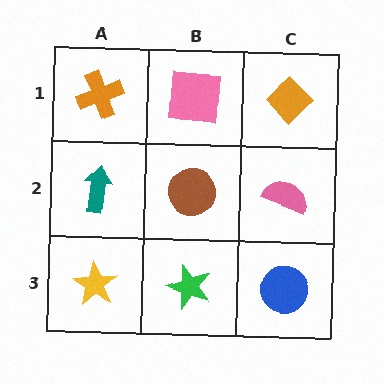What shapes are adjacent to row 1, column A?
A teal arrow (row 2, column A), a pink square (row 1, column B).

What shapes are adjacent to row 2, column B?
A pink square (row 1, column B), a green star (row 3, column B), a teal arrow (row 2, column A), a pink semicircle (row 2, column C).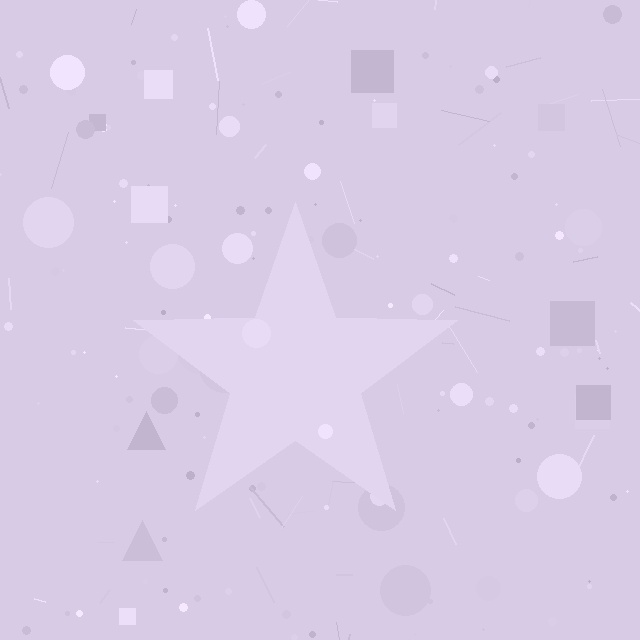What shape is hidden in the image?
A star is hidden in the image.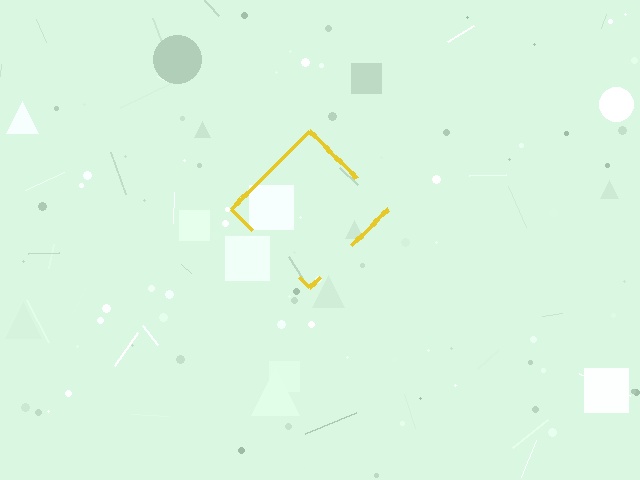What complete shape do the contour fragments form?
The contour fragments form a diamond.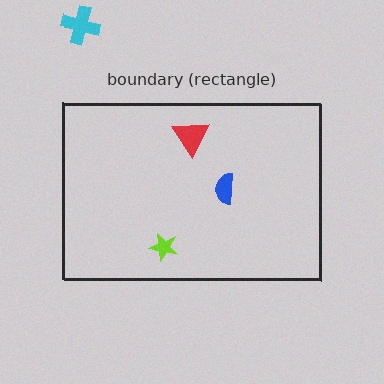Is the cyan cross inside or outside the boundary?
Outside.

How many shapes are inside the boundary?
3 inside, 1 outside.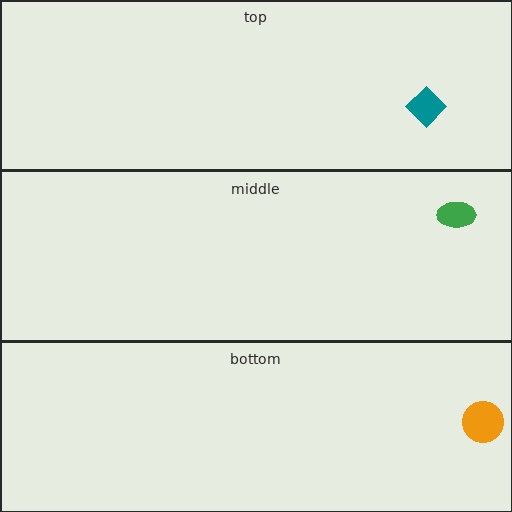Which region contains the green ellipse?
The middle region.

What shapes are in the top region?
The teal diamond.